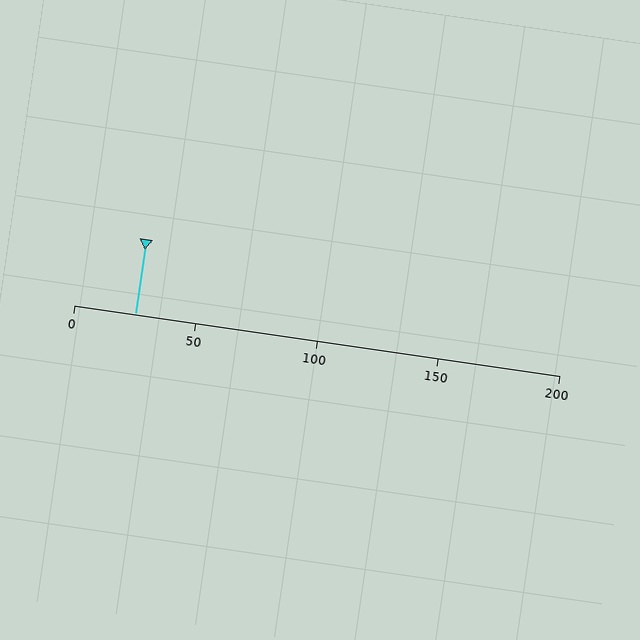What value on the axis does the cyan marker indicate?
The marker indicates approximately 25.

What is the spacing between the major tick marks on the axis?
The major ticks are spaced 50 apart.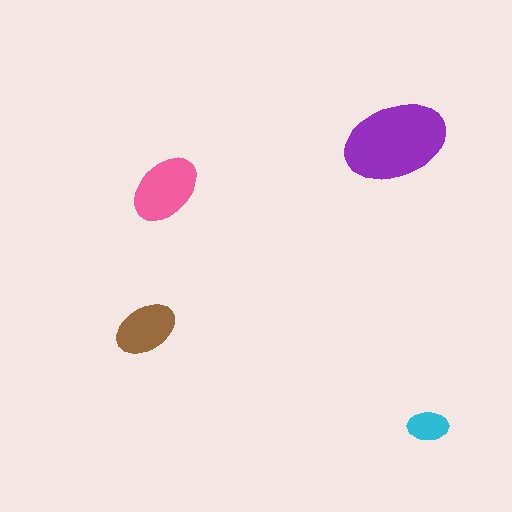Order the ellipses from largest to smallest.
the purple one, the pink one, the brown one, the cyan one.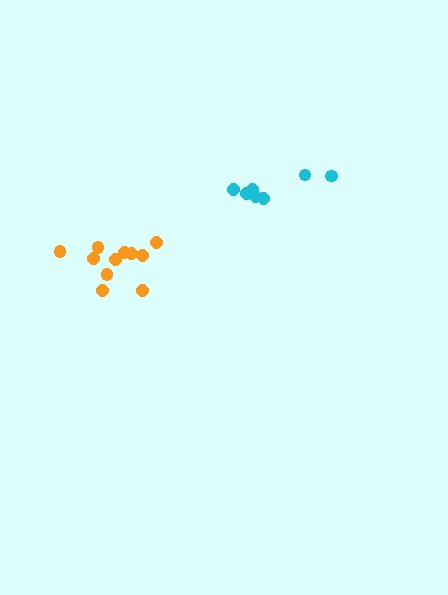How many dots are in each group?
Group 1: 7 dots, Group 2: 11 dots (18 total).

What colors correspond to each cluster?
The clusters are colored: cyan, orange.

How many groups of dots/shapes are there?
There are 2 groups.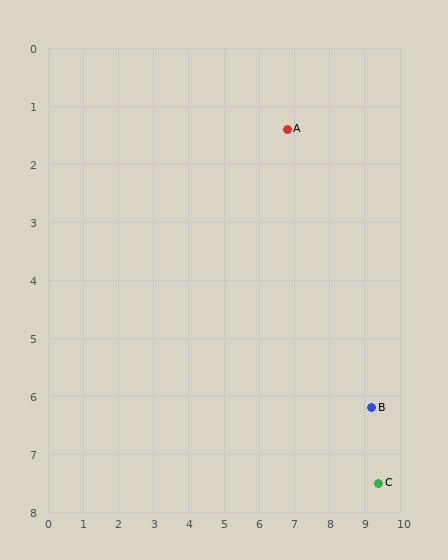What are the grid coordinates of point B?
Point B is at approximately (9.2, 6.2).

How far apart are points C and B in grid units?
Points C and B are about 1.3 grid units apart.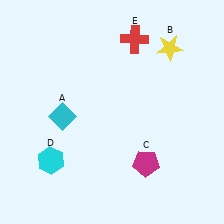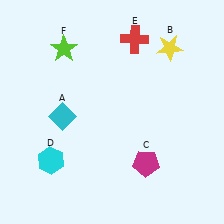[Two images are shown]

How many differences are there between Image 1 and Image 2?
There is 1 difference between the two images.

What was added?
A lime star (F) was added in Image 2.